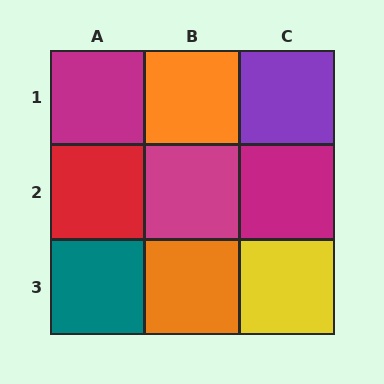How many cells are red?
1 cell is red.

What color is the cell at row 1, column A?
Magenta.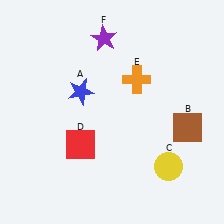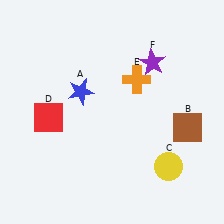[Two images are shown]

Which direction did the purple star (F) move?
The purple star (F) moved right.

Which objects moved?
The objects that moved are: the red square (D), the purple star (F).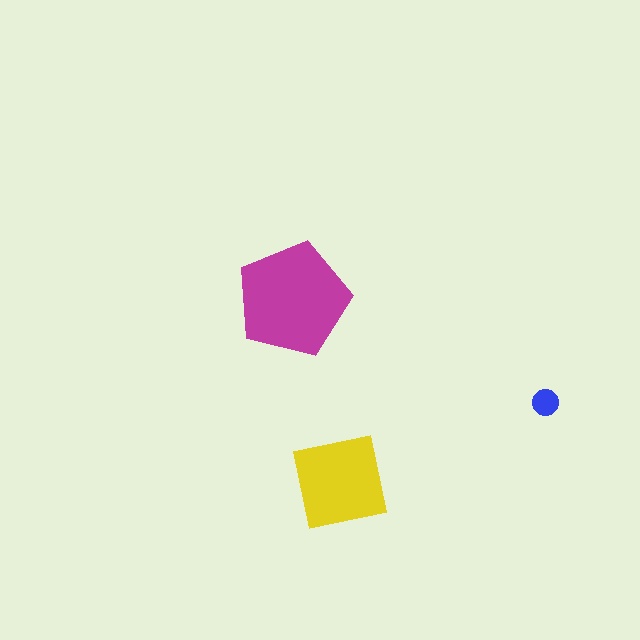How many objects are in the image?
There are 3 objects in the image.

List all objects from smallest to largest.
The blue circle, the yellow square, the magenta pentagon.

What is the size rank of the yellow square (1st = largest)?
2nd.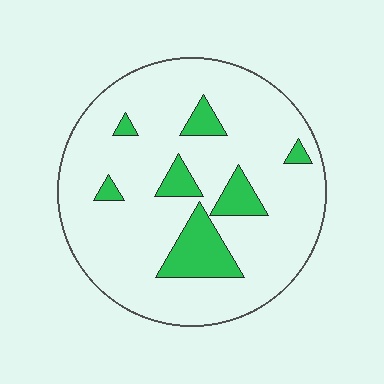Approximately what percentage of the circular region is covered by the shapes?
Approximately 15%.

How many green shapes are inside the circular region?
7.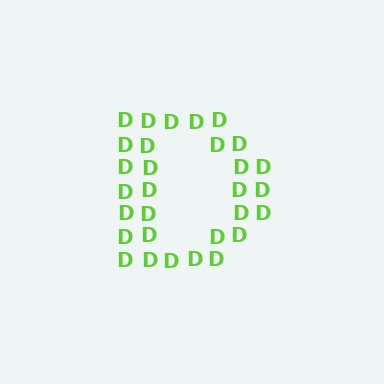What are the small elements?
The small elements are letter D's.